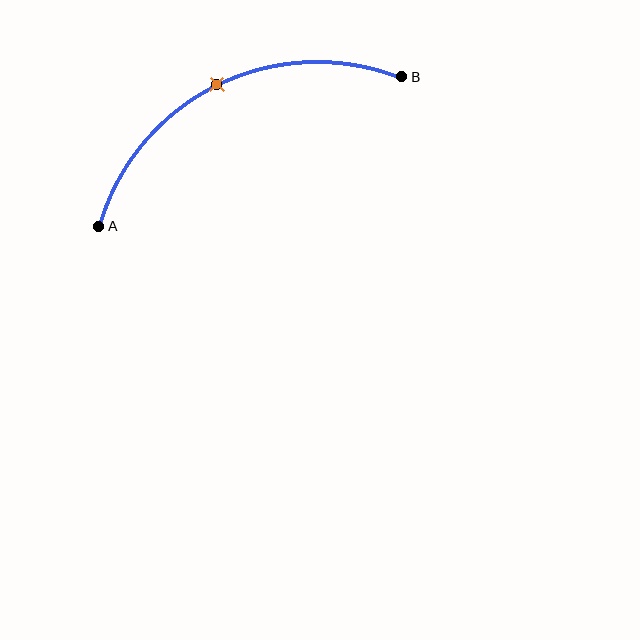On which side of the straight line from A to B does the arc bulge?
The arc bulges above the straight line connecting A and B.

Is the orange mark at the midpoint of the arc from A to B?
Yes. The orange mark lies on the arc at equal arc-length from both A and B — it is the arc midpoint.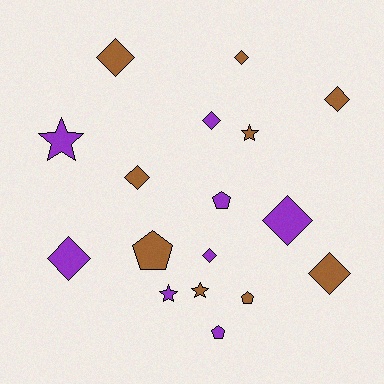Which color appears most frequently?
Brown, with 9 objects.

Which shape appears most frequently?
Diamond, with 9 objects.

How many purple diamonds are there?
There are 4 purple diamonds.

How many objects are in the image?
There are 17 objects.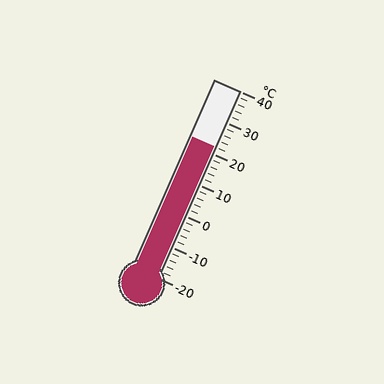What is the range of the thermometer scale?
The thermometer scale ranges from -20°C to 40°C.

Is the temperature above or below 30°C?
The temperature is below 30°C.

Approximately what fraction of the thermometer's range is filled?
The thermometer is filled to approximately 70% of its range.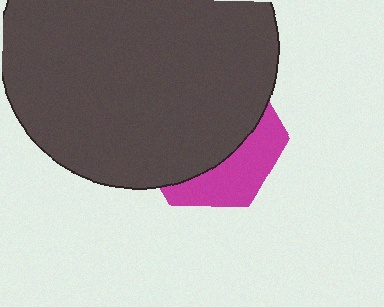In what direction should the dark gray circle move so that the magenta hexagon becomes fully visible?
The dark gray circle should move up. That is the shortest direction to clear the overlap and leave the magenta hexagon fully visible.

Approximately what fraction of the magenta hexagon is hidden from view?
Roughly 68% of the magenta hexagon is hidden behind the dark gray circle.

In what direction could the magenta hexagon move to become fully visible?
The magenta hexagon could move down. That would shift it out from behind the dark gray circle entirely.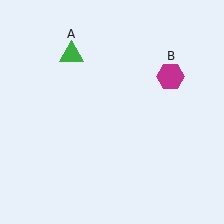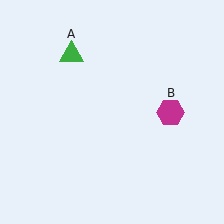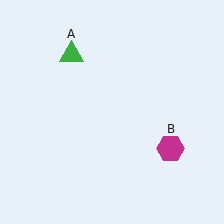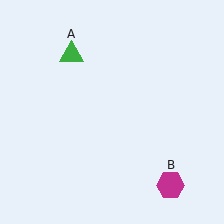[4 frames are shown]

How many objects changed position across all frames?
1 object changed position: magenta hexagon (object B).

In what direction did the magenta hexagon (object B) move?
The magenta hexagon (object B) moved down.